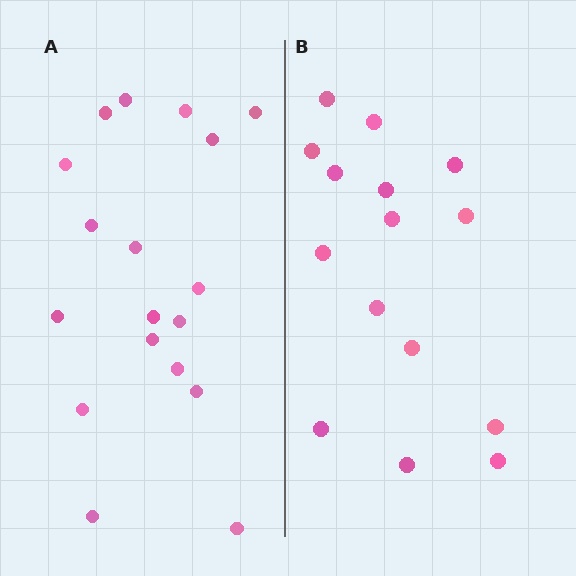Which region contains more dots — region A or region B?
Region A (the left region) has more dots.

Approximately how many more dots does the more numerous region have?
Region A has just a few more — roughly 2 or 3 more dots than region B.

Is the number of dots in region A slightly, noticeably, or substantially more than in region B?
Region A has only slightly more — the two regions are fairly close. The ratio is roughly 1.2 to 1.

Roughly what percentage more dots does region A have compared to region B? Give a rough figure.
About 20% more.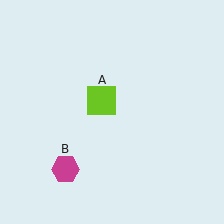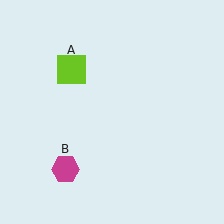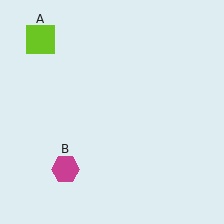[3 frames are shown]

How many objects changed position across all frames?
1 object changed position: lime square (object A).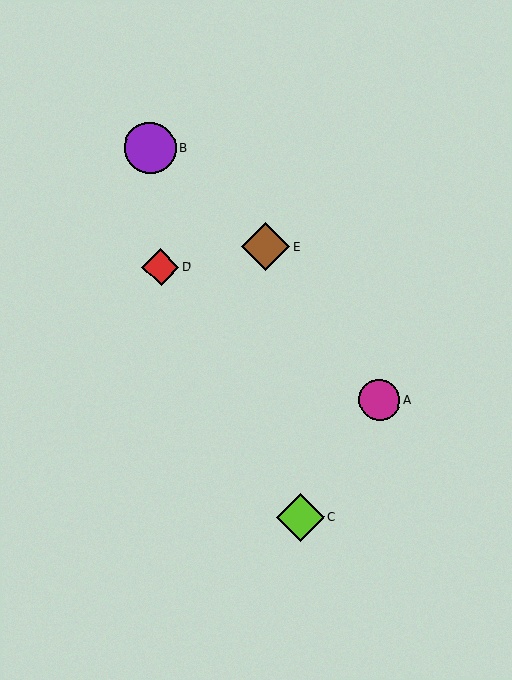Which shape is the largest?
The purple circle (labeled B) is the largest.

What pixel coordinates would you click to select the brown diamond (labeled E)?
Click at (266, 247) to select the brown diamond E.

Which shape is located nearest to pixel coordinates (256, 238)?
The brown diamond (labeled E) at (266, 247) is nearest to that location.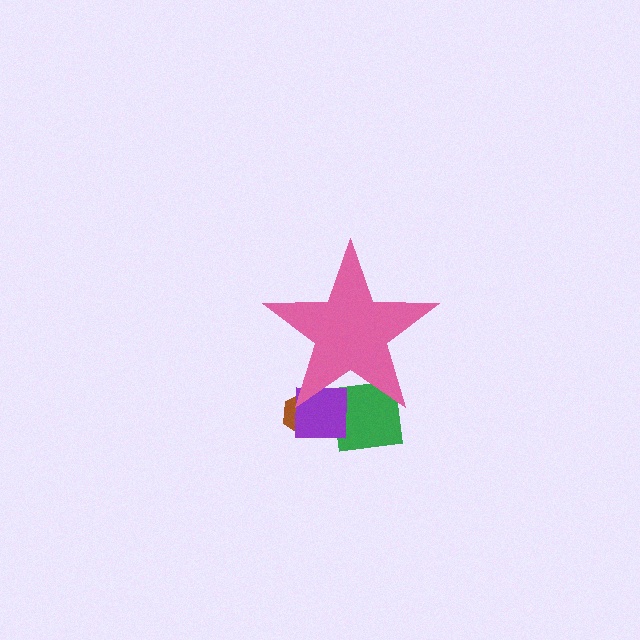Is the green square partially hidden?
Yes, the green square is partially hidden behind the pink star.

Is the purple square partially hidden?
Yes, the purple square is partially hidden behind the pink star.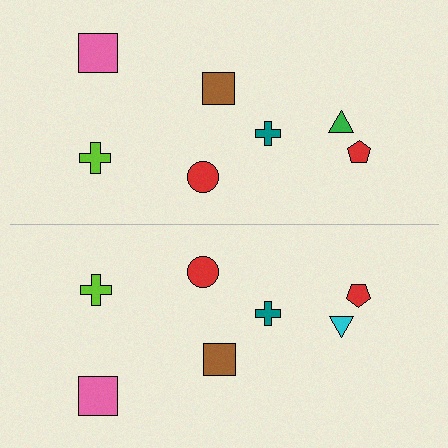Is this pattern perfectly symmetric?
No, the pattern is not perfectly symmetric. The cyan triangle on the bottom side breaks the symmetry — its mirror counterpart is green.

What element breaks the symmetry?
The cyan triangle on the bottom side breaks the symmetry — its mirror counterpart is green.